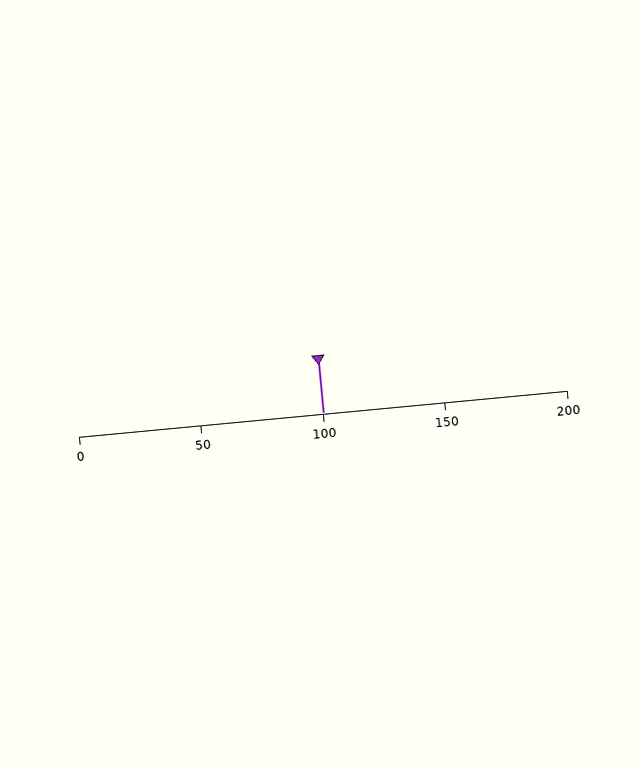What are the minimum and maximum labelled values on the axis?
The axis runs from 0 to 200.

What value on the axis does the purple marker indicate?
The marker indicates approximately 100.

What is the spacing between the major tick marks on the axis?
The major ticks are spaced 50 apart.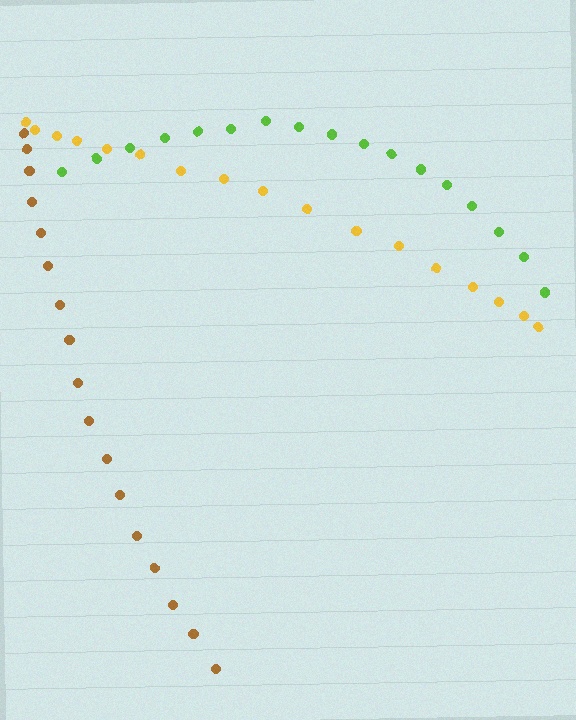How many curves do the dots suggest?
There are 3 distinct paths.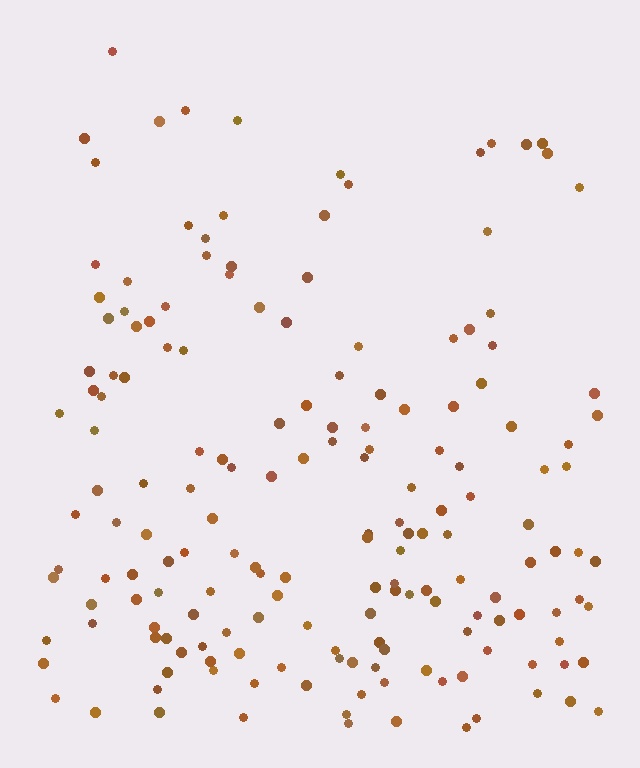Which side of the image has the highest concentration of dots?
The bottom.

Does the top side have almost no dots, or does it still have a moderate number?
Still a moderate number, just noticeably fewer than the bottom.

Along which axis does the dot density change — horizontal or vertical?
Vertical.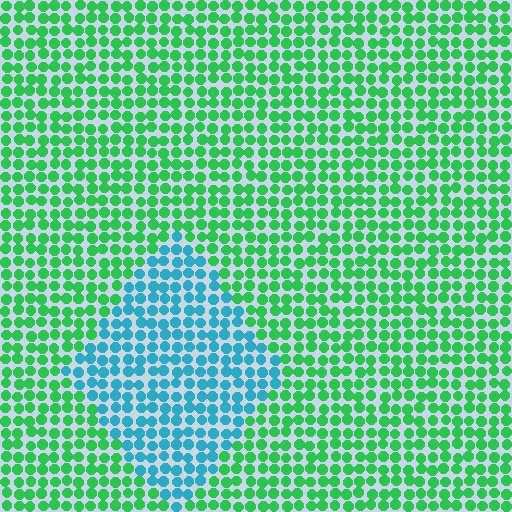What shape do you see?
I see a diamond.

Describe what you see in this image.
The image is filled with small green elements in a uniform arrangement. A diamond-shaped region is visible where the elements are tinted to a slightly different hue, forming a subtle color boundary.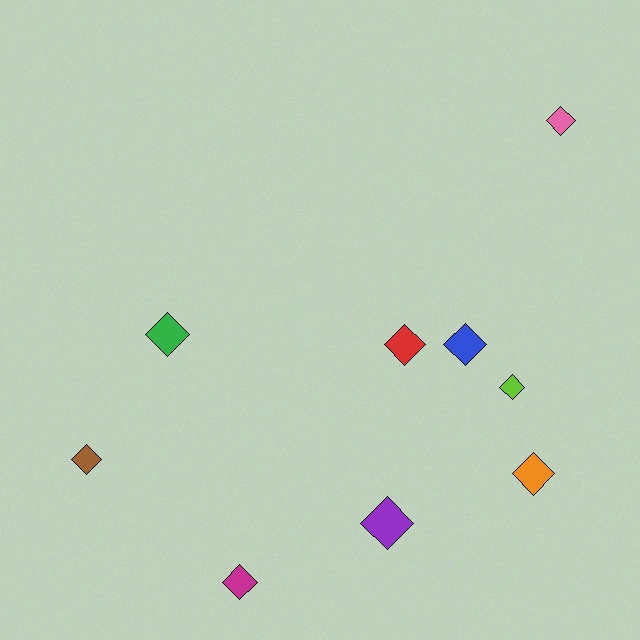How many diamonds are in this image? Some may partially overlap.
There are 9 diamonds.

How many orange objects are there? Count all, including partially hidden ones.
There is 1 orange object.